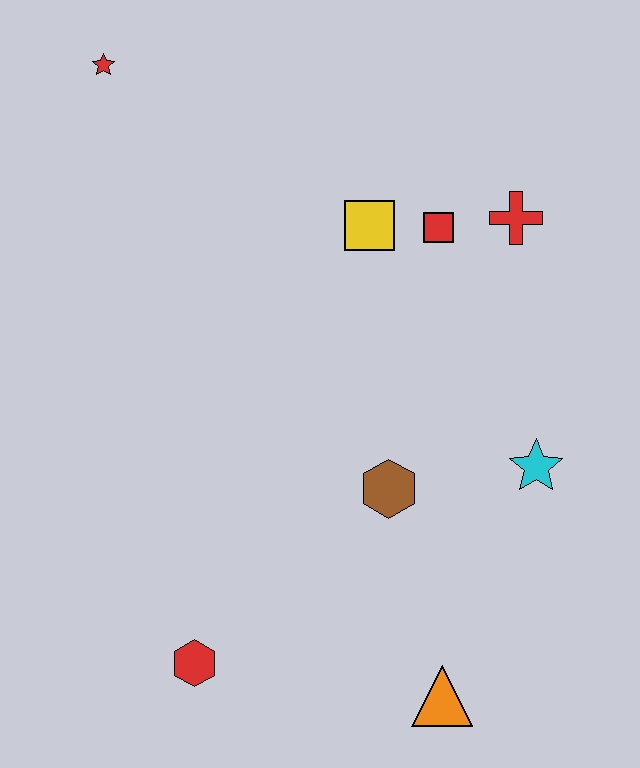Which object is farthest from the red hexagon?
The red star is farthest from the red hexagon.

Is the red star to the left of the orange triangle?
Yes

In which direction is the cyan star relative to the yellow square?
The cyan star is below the yellow square.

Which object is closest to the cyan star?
The brown hexagon is closest to the cyan star.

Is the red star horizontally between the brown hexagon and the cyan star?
No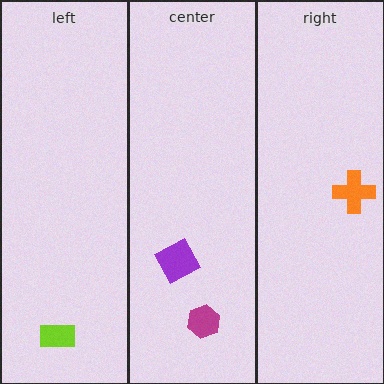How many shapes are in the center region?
2.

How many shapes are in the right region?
1.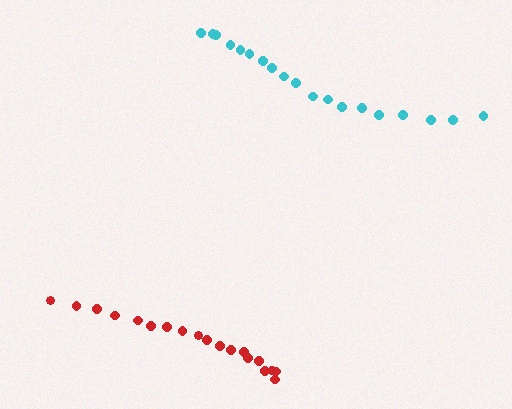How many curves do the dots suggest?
There are 2 distinct paths.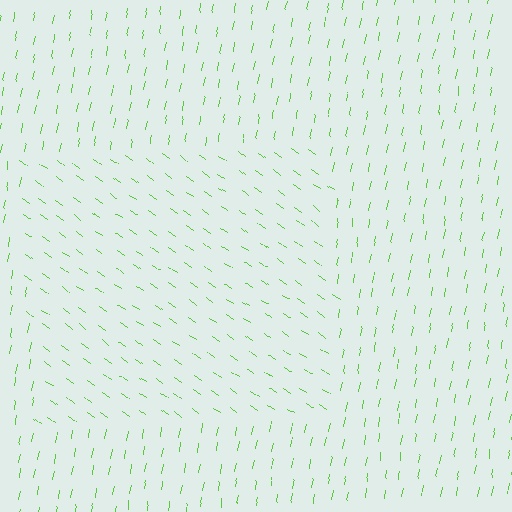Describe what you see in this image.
The image is filled with small lime line segments. A rectangle region in the image has lines oriented differently from the surrounding lines, creating a visible texture boundary.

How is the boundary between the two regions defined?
The boundary is defined purely by a change in line orientation (approximately 65 degrees difference). All lines are the same color and thickness.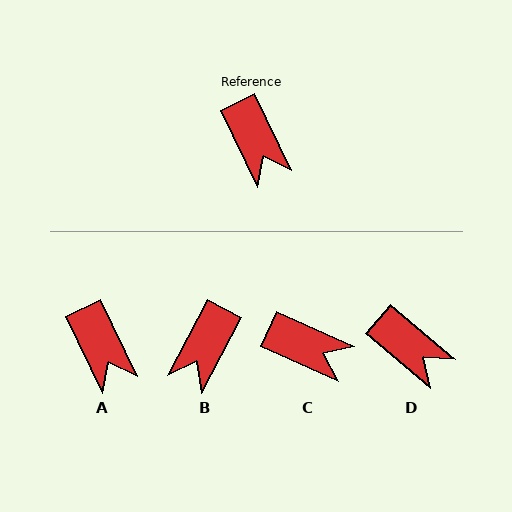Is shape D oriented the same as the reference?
No, it is off by about 24 degrees.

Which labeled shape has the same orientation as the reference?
A.